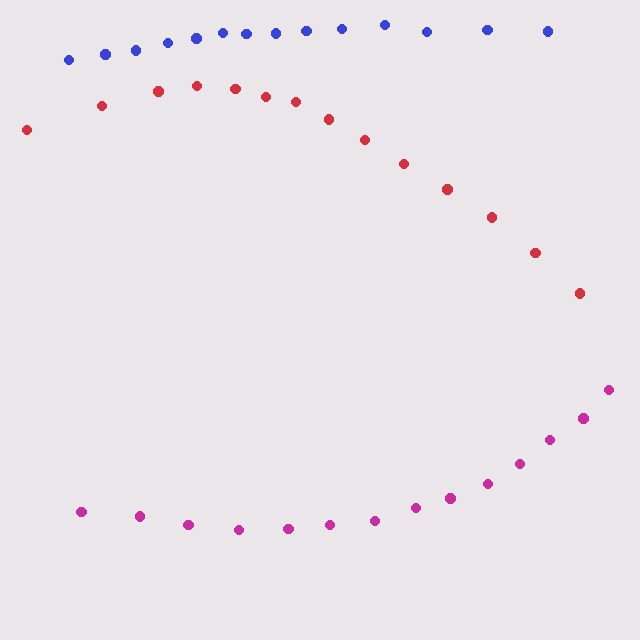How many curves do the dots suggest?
There are 3 distinct paths.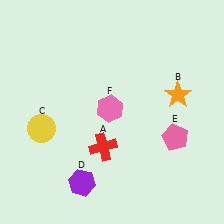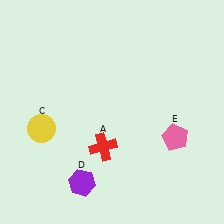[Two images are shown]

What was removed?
The orange star (B), the pink hexagon (F) were removed in Image 2.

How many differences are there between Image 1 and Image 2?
There are 2 differences between the two images.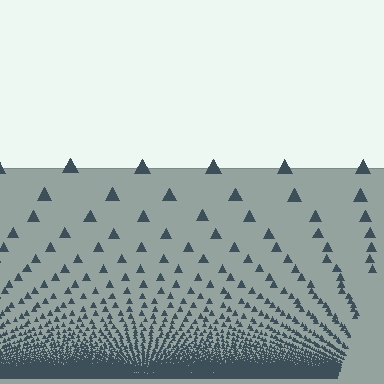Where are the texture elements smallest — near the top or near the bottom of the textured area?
Near the bottom.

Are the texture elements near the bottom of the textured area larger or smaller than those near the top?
Smaller. The gradient is inverted — elements near the bottom are smaller and denser.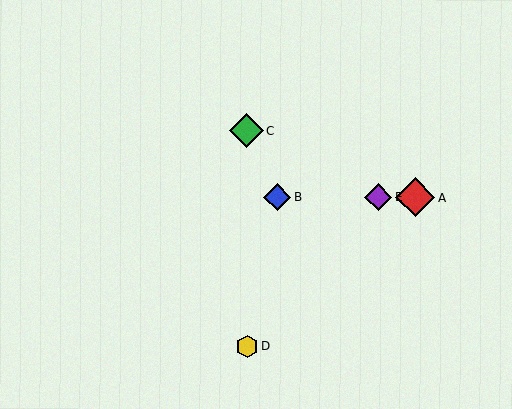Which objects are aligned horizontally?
Objects A, B, E are aligned horizontally.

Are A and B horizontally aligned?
Yes, both are at y≈197.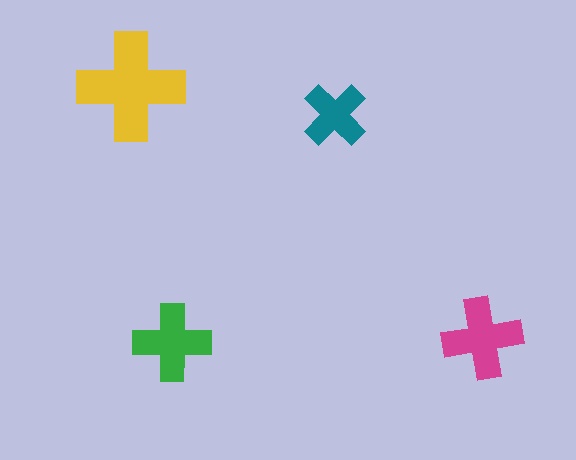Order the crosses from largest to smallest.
the yellow one, the magenta one, the green one, the teal one.